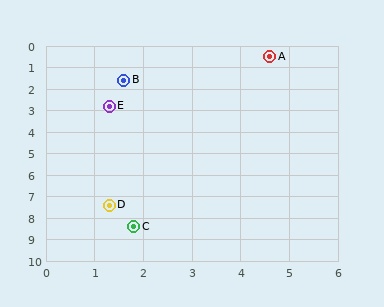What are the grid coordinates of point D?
Point D is at approximately (1.3, 7.4).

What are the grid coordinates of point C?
Point C is at approximately (1.8, 8.4).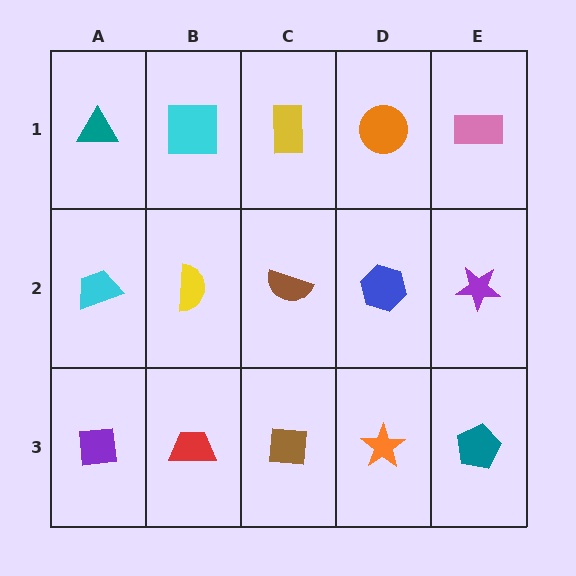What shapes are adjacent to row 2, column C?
A yellow rectangle (row 1, column C), a brown square (row 3, column C), a yellow semicircle (row 2, column B), a blue hexagon (row 2, column D).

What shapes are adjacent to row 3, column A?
A cyan trapezoid (row 2, column A), a red trapezoid (row 3, column B).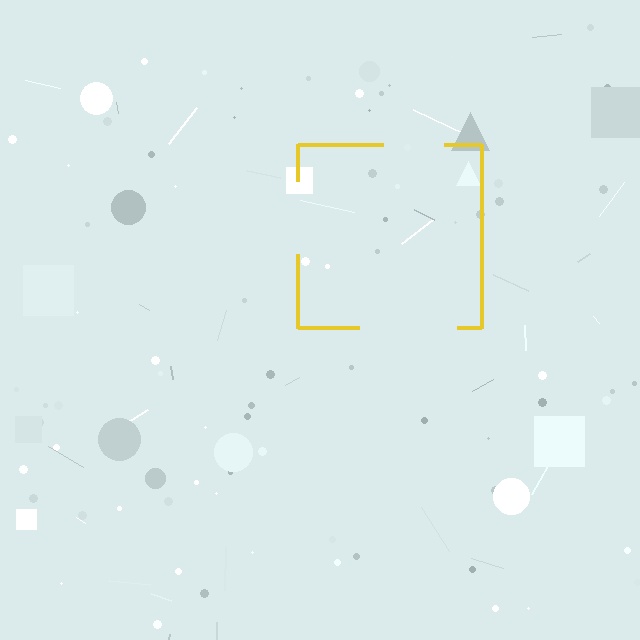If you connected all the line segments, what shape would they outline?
They would outline a square.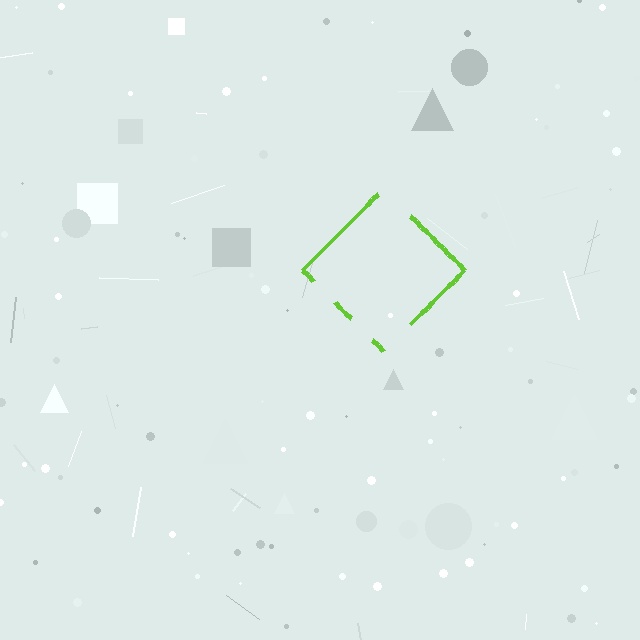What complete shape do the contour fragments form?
The contour fragments form a diamond.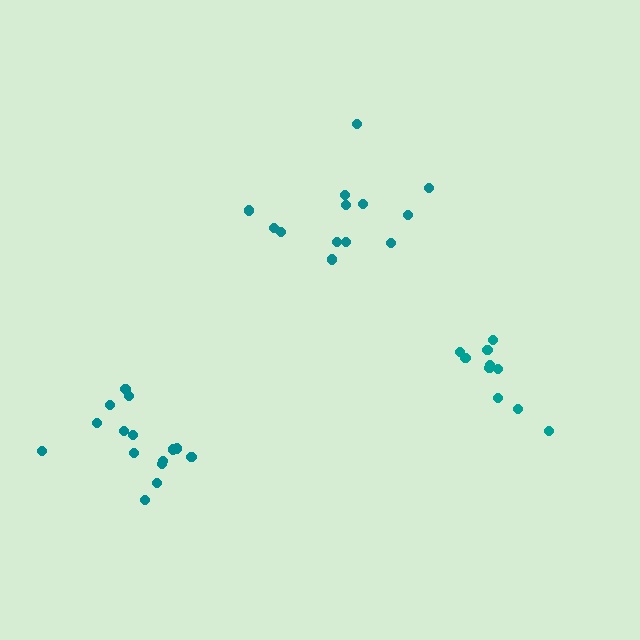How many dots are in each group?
Group 1: 10 dots, Group 2: 13 dots, Group 3: 15 dots (38 total).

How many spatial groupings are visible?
There are 3 spatial groupings.